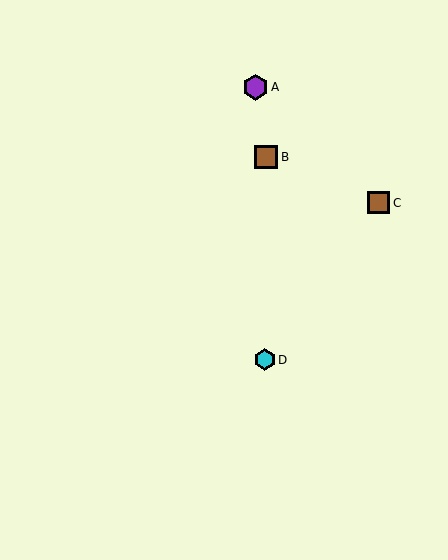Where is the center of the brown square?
The center of the brown square is at (379, 203).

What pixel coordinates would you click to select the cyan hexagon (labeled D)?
Click at (265, 360) to select the cyan hexagon D.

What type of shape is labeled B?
Shape B is a brown square.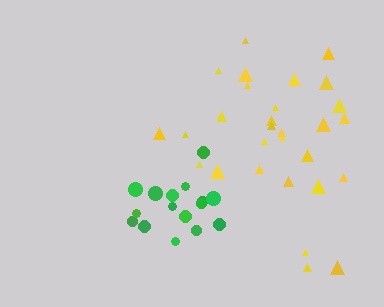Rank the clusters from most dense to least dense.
green, yellow.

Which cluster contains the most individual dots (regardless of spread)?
Yellow (29).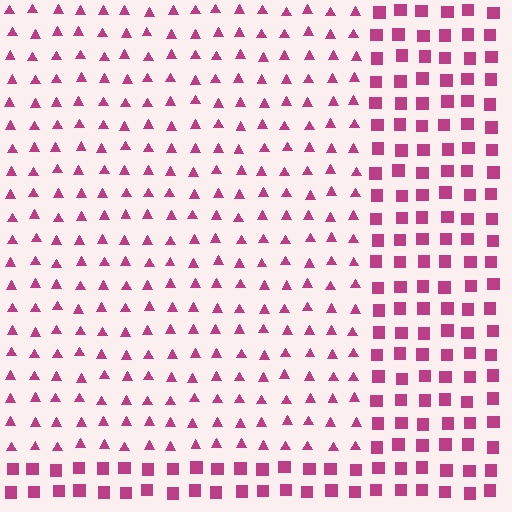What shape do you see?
I see a rectangle.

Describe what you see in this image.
The image is filled with small magenta elements arranged in a uniform grid. A rectangle-shaped region contains triangles, while the surrounding area contains squares. The boundary is defined purely by the change in element shape.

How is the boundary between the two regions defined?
The boundary is defined by a change in element shape: triangles inside vs. squares outside. All elements share the same color and spacing.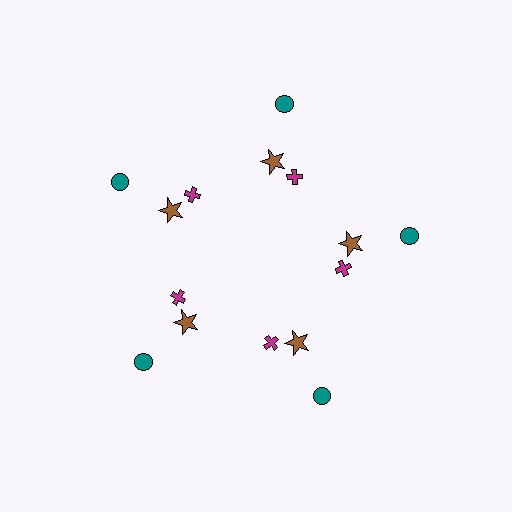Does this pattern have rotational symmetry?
Yes, this pattern has 5-fold rotational symmetry. It looks the same after rotating 72 degrees around the center.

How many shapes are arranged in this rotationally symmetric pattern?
There are 15 shapes, arranged in 5 groups of 3.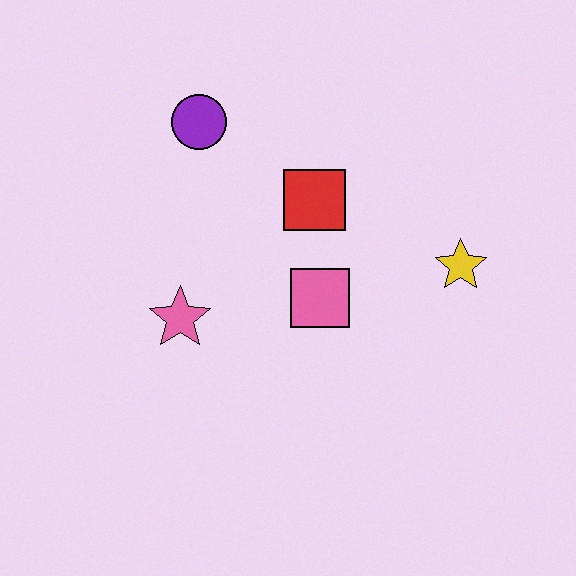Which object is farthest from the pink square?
The purple circle is farthest from the pink square.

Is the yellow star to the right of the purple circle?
Yes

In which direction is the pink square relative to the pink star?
The pink square is to the right of the pink star.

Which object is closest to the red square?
The pink square is closest to the red square.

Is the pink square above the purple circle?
No